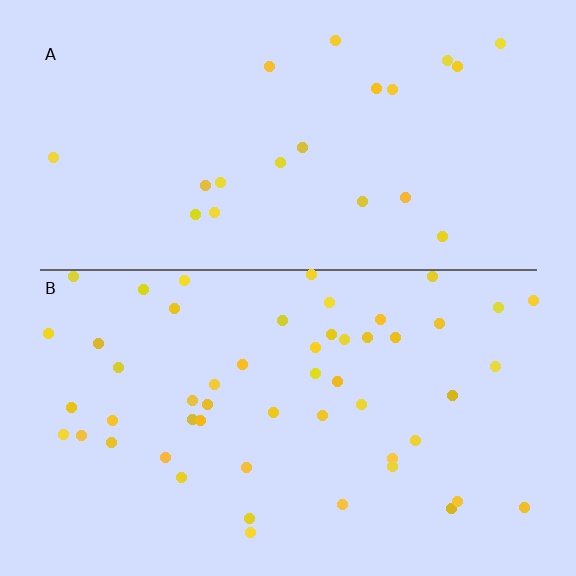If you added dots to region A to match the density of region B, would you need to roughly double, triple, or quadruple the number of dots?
Approximately triple.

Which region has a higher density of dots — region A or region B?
B (the bottom).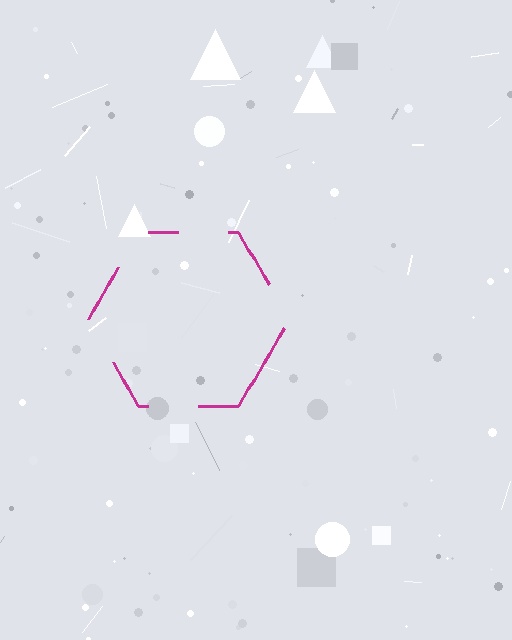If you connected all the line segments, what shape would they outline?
They would outline a hexagon.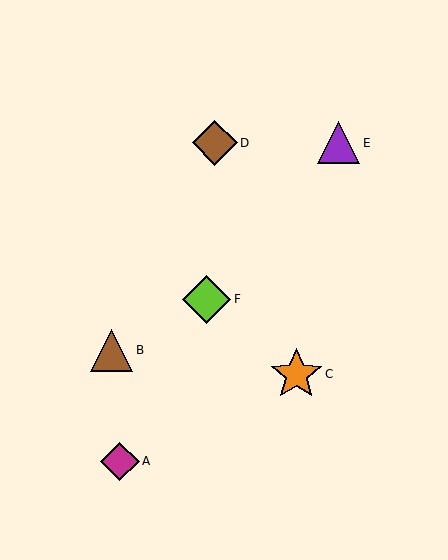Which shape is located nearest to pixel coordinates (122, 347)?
The brown triangle (labeled B) at (111, 350) is nearest to that location.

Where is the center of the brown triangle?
The center of the brown triangle is at (111, 350).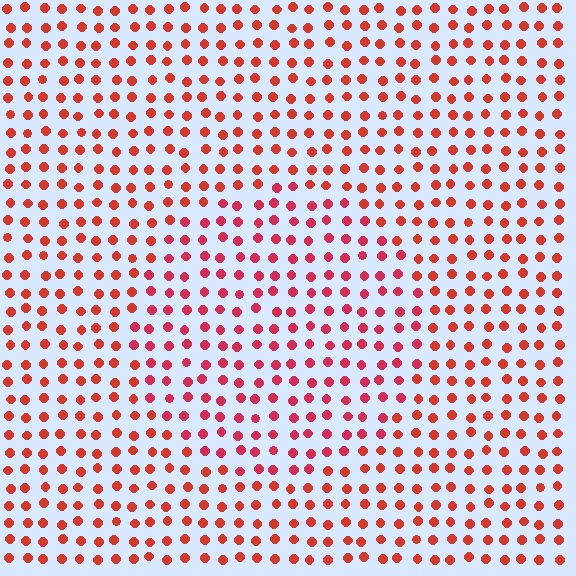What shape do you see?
I see a circle.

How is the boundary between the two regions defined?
The boundary is defined purely by a slight shift in hue (about 19 degrees). Spacing, size, and orientation are identical on both sides.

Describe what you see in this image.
The image is filled with small red elements in a uniform arrangement. A circle-shaped region is visible where the elements are tinted to a slightly different hue, forming a subtle color boundary.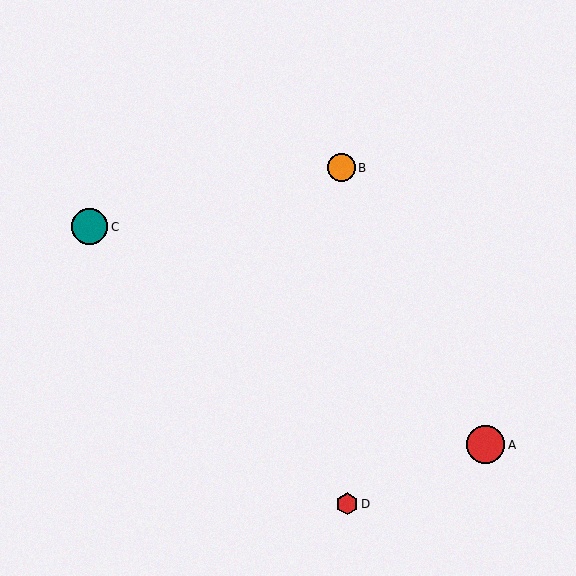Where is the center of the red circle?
The center of the red circle is at (486, 445).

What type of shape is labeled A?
Shape A is a red circle.